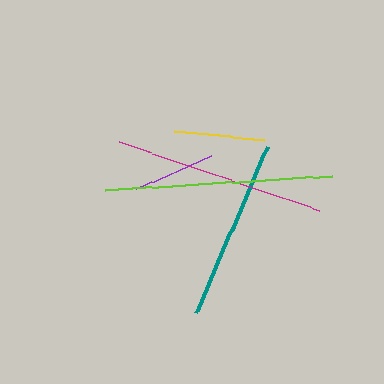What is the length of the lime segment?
The lime segment is approximately 228 pixels long.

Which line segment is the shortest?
The purple line is the shortest at approximately 83 pixels.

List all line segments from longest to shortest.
From longest to shortest: lime, magenta, teal, yellow, purple.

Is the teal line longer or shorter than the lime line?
The lime line is longer than the teal line.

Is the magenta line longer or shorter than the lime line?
The lime line is longer than the magenta line.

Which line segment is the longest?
The lime line is the longest at approximately 228 pixels.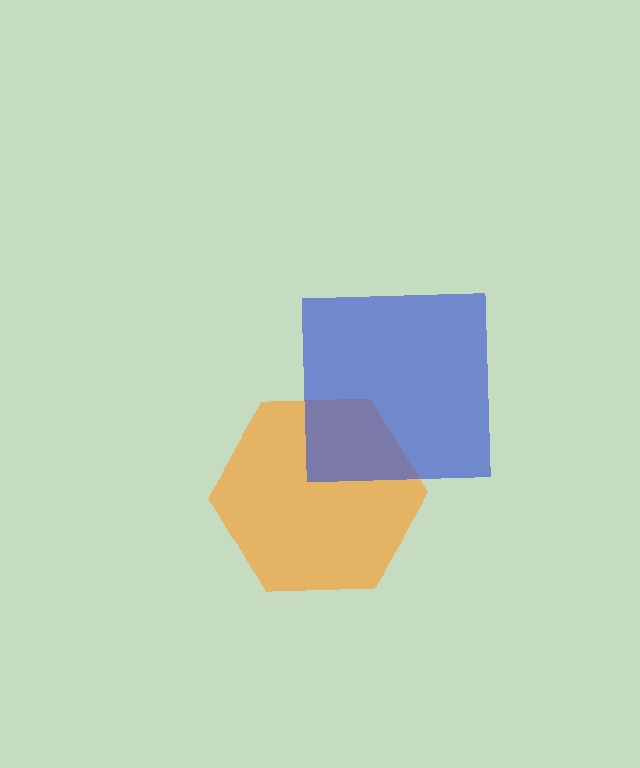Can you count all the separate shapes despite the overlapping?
Yes, there are 2 separate shapes.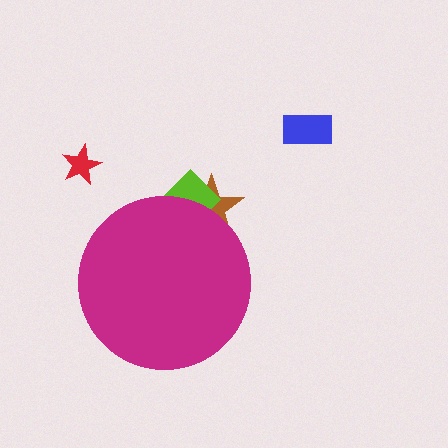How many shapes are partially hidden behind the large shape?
2 shapes are partially hidden.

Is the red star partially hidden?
No, the red star is fully visible.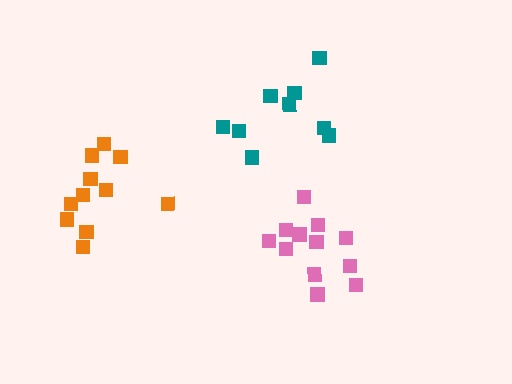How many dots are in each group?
Group 1: 9 dots, Group 2: 12 dots, Group 3: 11 dots (32 total).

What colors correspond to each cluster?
The clusters are colored: teal, pink, orange.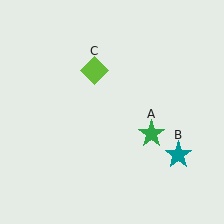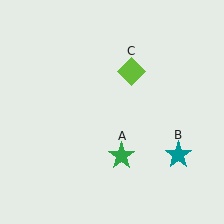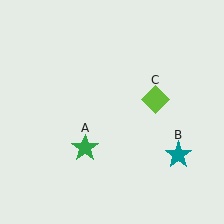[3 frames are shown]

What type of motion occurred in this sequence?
The green star (object A), lime diamond (object C) rotated clockwise around the center of the scene.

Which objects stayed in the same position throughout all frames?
Teal star (object B) remained stationary.